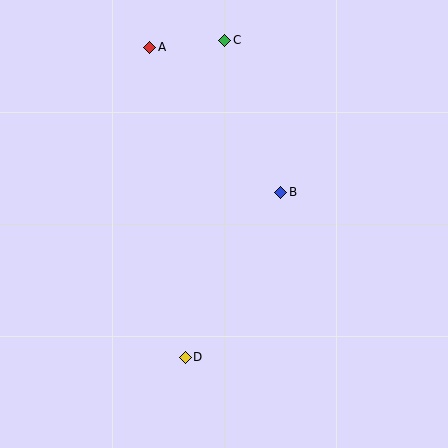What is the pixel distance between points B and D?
The distance between B and D is 191 pixels.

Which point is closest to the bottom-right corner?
Point D is closest to the bottom-right corner.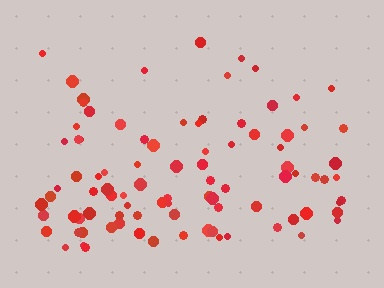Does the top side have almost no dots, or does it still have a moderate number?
Still a moderate number, just noticeably fewer than the bottom.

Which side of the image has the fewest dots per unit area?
The top.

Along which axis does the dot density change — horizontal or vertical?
Vertical.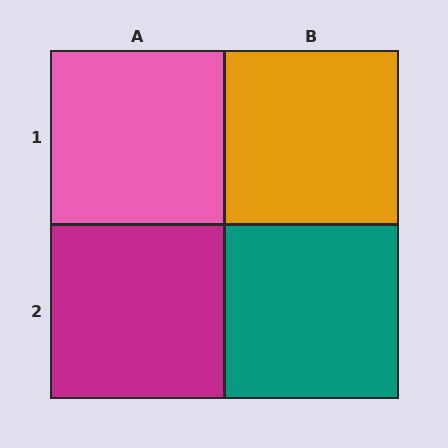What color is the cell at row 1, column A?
Pink.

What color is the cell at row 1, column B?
Orange.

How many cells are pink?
1 cell is pink.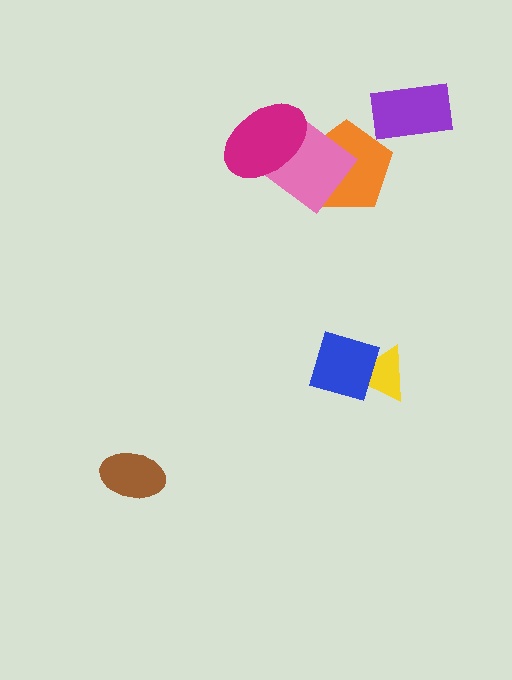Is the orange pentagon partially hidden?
Yes, it is partially covered by another shape.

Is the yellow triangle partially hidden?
Yes, it is partially covered by another shape.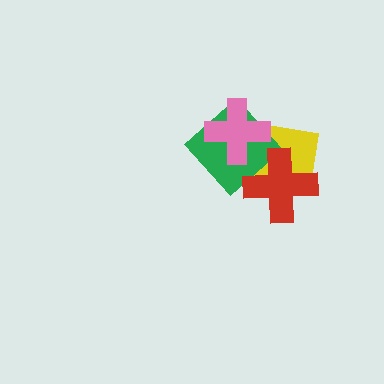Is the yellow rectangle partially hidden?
Yes, it is partially covered by another shape.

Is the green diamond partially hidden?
Yes, it is partially covered by another shape.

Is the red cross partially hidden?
No, no other shape covers it.